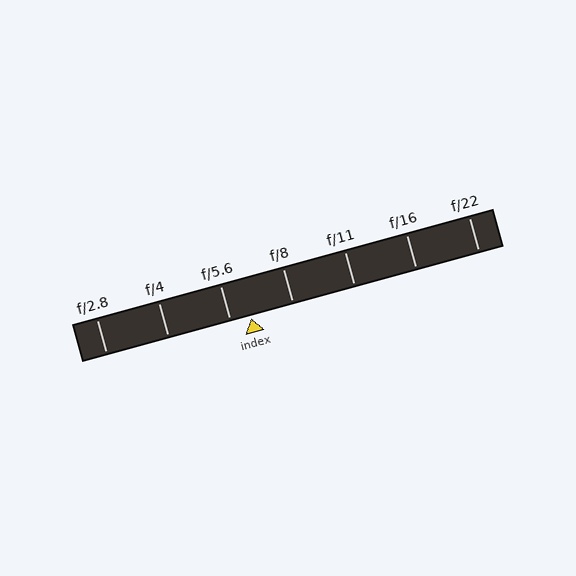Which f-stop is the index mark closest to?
The index mark is closest to f/5.6.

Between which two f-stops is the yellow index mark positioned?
The index mark is between f/5.6 and f/8.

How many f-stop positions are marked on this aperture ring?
There are 7 f-stop positions marked.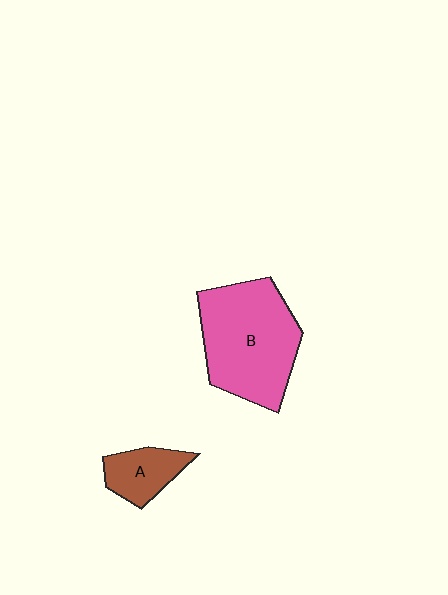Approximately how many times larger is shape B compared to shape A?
Approximately 2.8 times.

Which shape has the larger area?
Shape B (pink).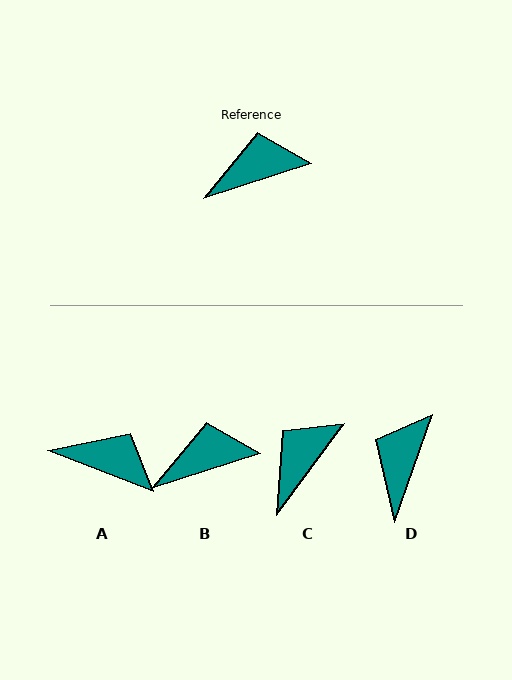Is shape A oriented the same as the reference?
No, it is off by about 39 degrees.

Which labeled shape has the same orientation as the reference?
B.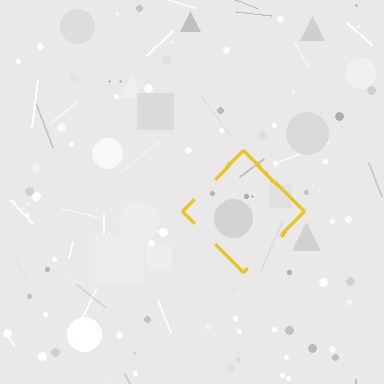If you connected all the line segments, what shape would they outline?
They would outline a diamond.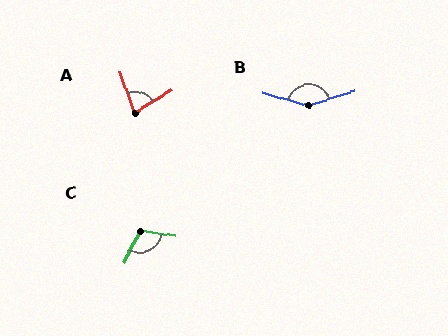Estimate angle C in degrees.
Approximately 109 degrees.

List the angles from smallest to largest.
A (79°), C (109°), B (148°).